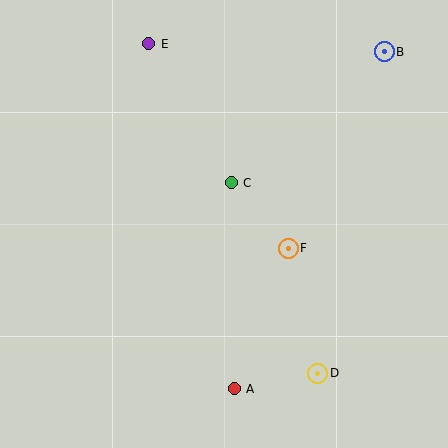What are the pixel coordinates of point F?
Point F is at (288, 248).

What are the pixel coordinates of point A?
Point A is at (234, 389).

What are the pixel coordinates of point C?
Point C is at (231, 183).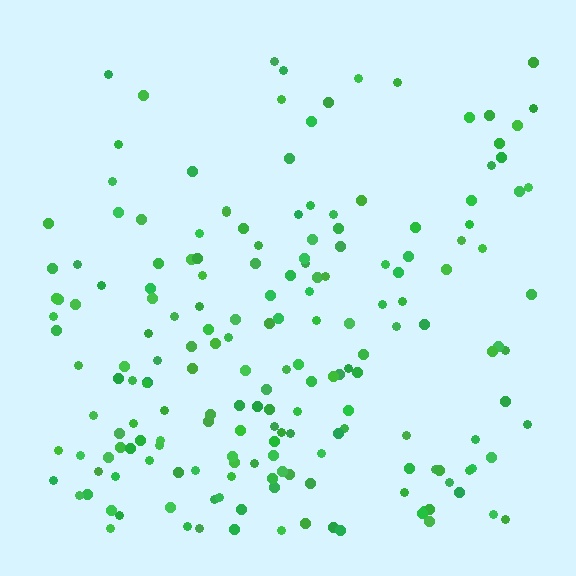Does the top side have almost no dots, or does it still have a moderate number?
Still a moderate number, just noticeably fewer than the bottom.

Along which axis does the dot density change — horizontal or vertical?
Vertical.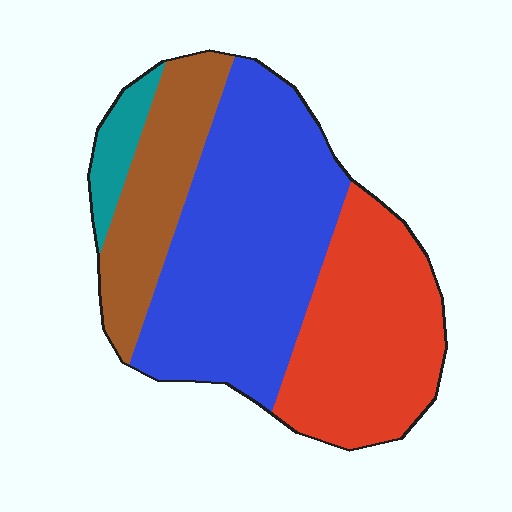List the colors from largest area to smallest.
From largest to smallest: blue, red, brown, teal.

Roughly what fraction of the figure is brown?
Brown takes up less than a quarter of the figure.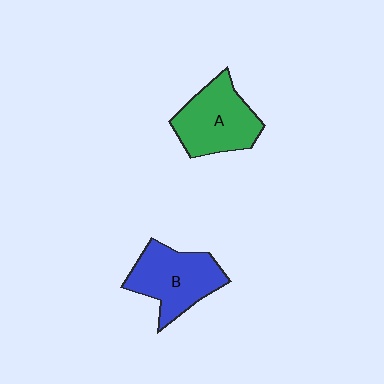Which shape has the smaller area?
Shape A (green).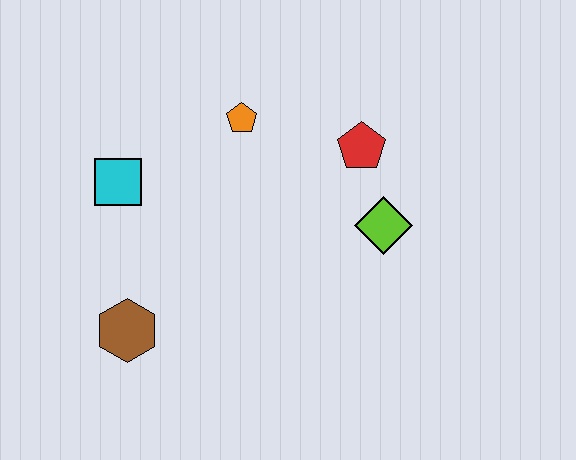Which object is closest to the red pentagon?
The lime diamond is closest to the red pentagon.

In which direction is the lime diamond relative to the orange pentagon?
The lime diamond is to the right of the orange pentagon.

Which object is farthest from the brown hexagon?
The red pentagon is farthest from the brown hexagon.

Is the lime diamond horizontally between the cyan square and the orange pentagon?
No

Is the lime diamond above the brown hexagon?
Yes